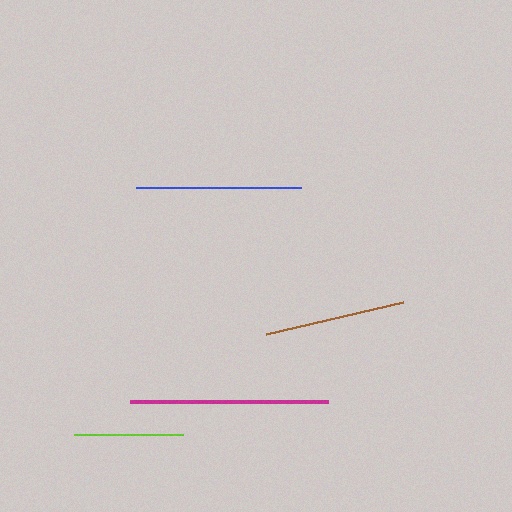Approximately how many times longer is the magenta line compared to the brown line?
The magenta line is approximately 1.4 times the length of the brown line.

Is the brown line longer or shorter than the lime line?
The brown line is longer than the lime line.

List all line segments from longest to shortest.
From longest to shortest: magenta, blue, brown, lime.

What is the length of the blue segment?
The blue segment is approximately 164 pixels long.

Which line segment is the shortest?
The lime line is the shortest at approximately 109 pixels.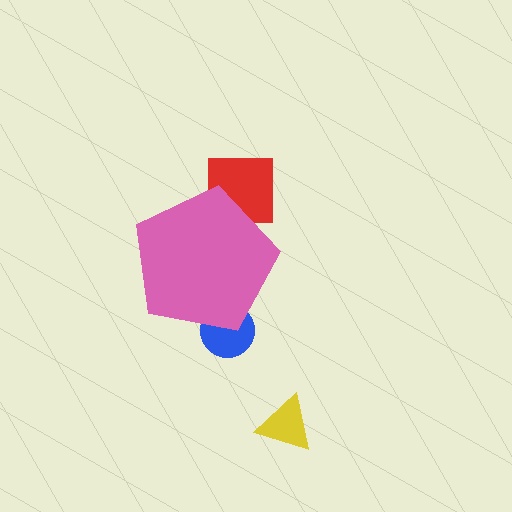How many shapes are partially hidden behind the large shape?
2 shapes are partially hidden.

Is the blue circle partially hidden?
Yes, the blue circle is partially hidden behind the pink pentagon.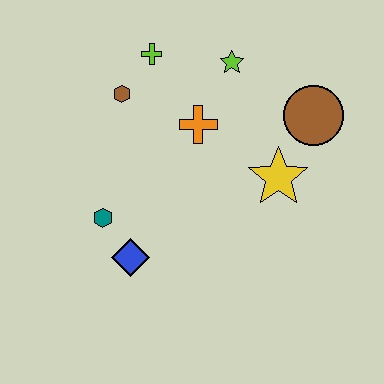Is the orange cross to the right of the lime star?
No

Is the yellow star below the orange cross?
Yes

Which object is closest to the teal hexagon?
The blue diamond is closest to the teal hexagon.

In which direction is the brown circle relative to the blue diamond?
The brown circle is to the right of the blue diamond.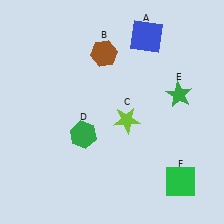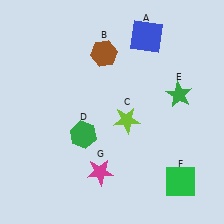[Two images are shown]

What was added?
A magenta star (G) was added in Image 2.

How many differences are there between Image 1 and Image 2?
There is 1 difference between the two images.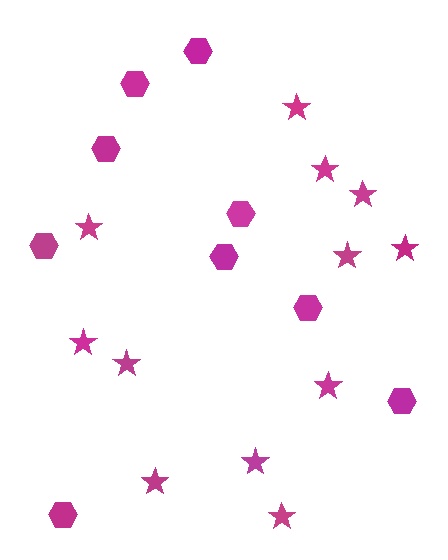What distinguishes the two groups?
There are 2 groups: one group of stars (12) and one group of hexagons (9).